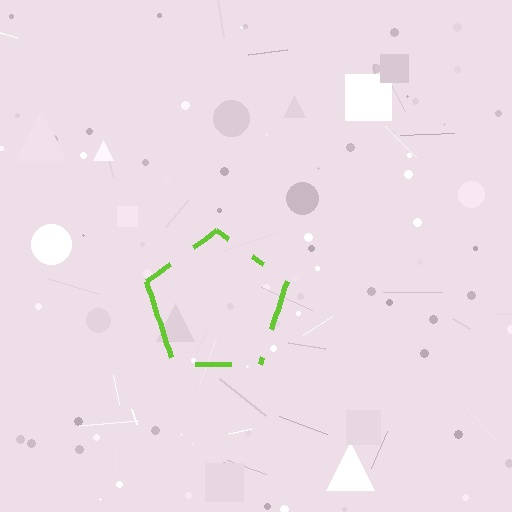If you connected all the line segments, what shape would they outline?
They would outline a pentagon.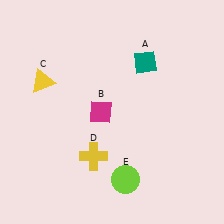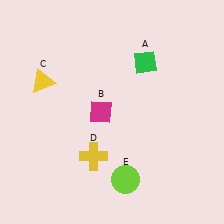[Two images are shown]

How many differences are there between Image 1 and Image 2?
There is 1 difference between the two images.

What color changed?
The diamond (A) changed from teal in Image 1 to green in Image 2.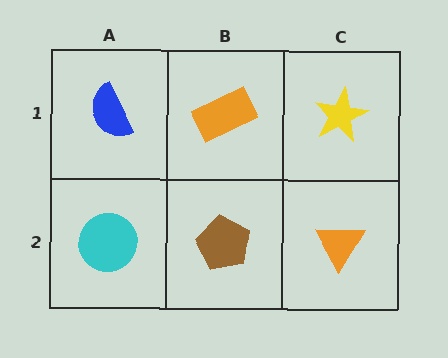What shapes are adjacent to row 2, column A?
A blue semicircle (row 1, column A), a brown pentagon (row 2, column B).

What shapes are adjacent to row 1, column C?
An orange triangle (row 2, column C), an orange rectangle (row 1, column B).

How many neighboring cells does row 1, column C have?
2.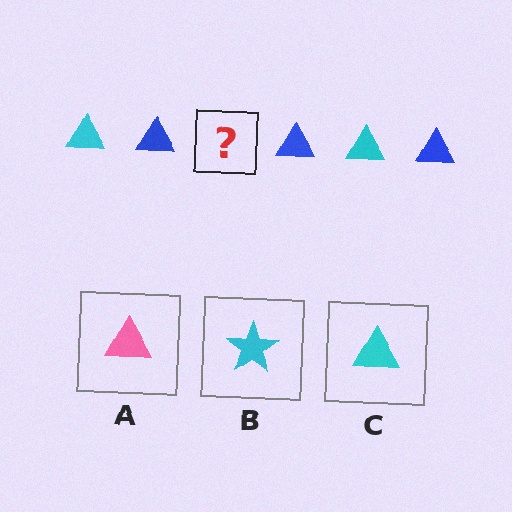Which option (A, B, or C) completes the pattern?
C.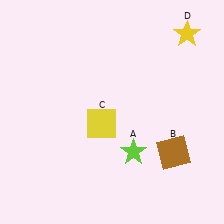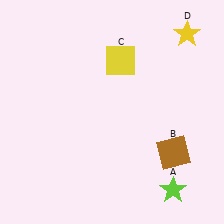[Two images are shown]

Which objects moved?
The objects that moved are: the lime star (A), the yellow square (C).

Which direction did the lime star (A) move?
The lime star (A) moved right.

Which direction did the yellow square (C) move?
The yellow square (C) moved up.